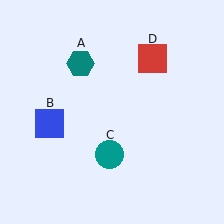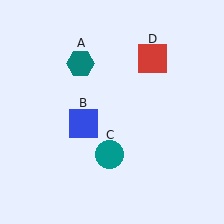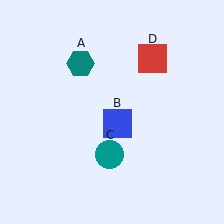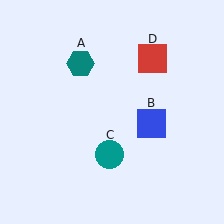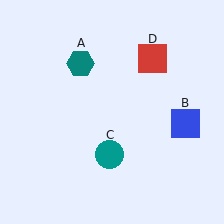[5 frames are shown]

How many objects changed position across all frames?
1 object changed position: blue square (object B).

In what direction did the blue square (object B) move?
The blue square (object B) moved right.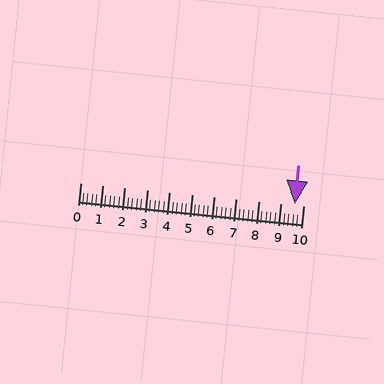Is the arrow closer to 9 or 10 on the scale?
The arrow is closer to 10.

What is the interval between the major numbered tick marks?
The major tick marks are spaced 1 units apart.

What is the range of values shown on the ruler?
The ruler shows values from 0 to 10.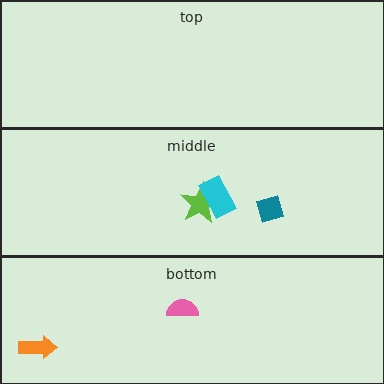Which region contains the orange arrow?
The bottom region.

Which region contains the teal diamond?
The middle region.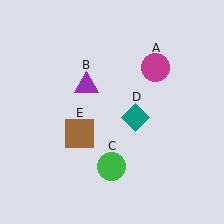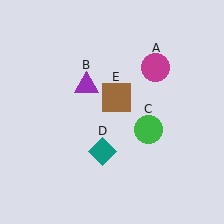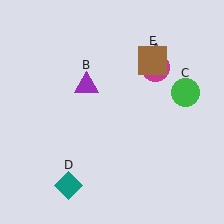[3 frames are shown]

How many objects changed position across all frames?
3 objects changed position: green circle (object C), teal diamond (object D), brown square (object E).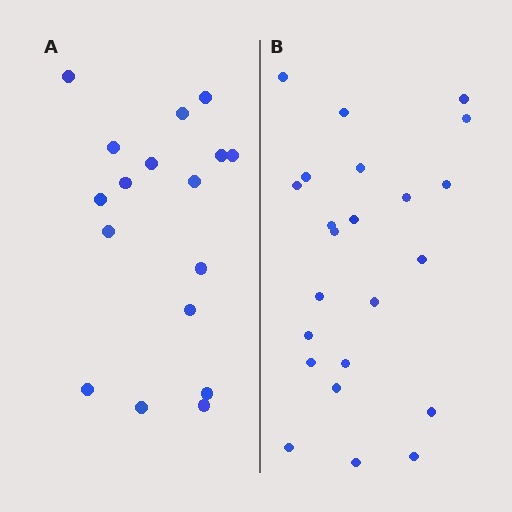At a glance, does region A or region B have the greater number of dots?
Region B (the right region) has more dots.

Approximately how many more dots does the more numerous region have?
Region B has about 6 more dots than region A.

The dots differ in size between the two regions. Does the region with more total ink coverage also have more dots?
No. Region A has more total ink coverage because its dots are larger, but region B actually contains more individual dots. Total area can be misleading — the number of items is what matters here.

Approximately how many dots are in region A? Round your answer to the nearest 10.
About 20 dots. (The exact count is 17, which rounds to 20.)